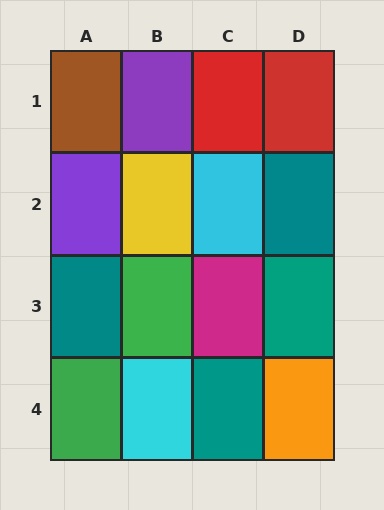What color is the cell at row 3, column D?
Teal.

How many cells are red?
2 cells are red.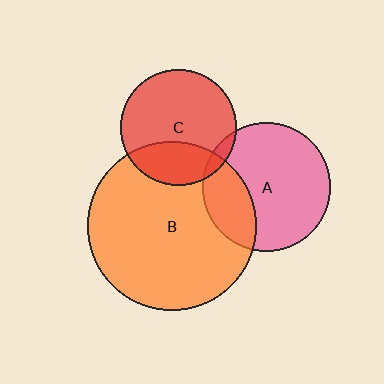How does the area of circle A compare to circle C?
Approximately 1.2 times.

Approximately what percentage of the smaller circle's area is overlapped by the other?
Approximately 5%.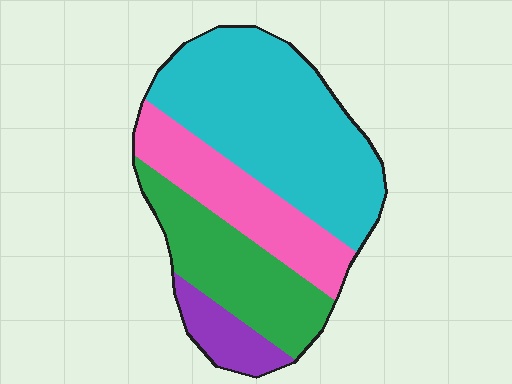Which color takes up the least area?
Purple, at roughly 10%.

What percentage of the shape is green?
Green takes up about one quarter (1/4) of the shape.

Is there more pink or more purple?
Pink.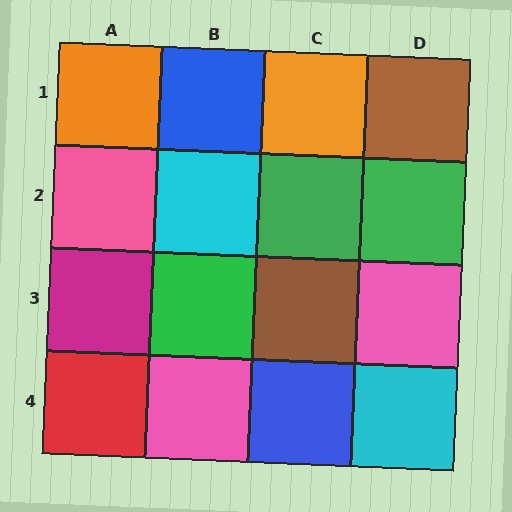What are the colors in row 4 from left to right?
Red, pink, blue, cyan.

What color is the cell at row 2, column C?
Green.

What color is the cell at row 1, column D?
Brown.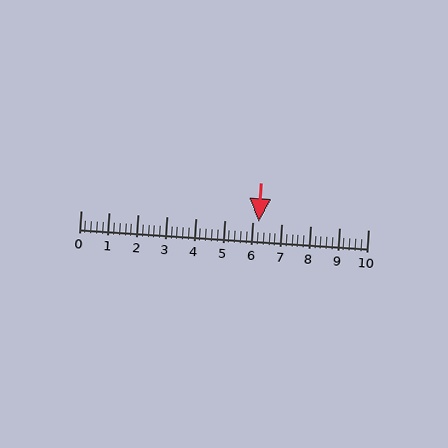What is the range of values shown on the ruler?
The ruler shows values from 0 to 10.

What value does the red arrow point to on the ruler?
The red arrow points to approximately 6.2.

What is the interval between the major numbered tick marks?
The major tick marks are spaced 1 units apart.